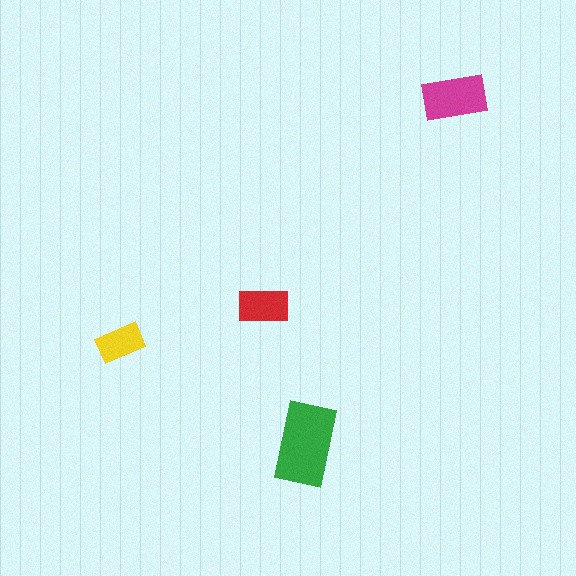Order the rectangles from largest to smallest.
the green one, the magenta one, the red one, the yellow one.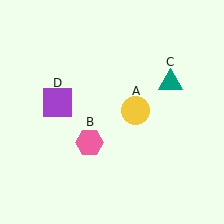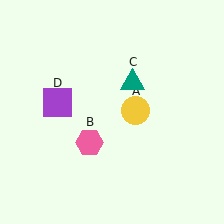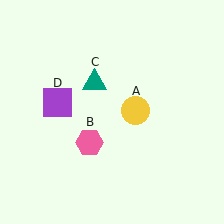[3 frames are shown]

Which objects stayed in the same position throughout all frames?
Yellow circle (object A) and pink hexagon (object B) and purple square (object D) remained stationary.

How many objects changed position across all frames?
1 object changed position: teal triangle (object C).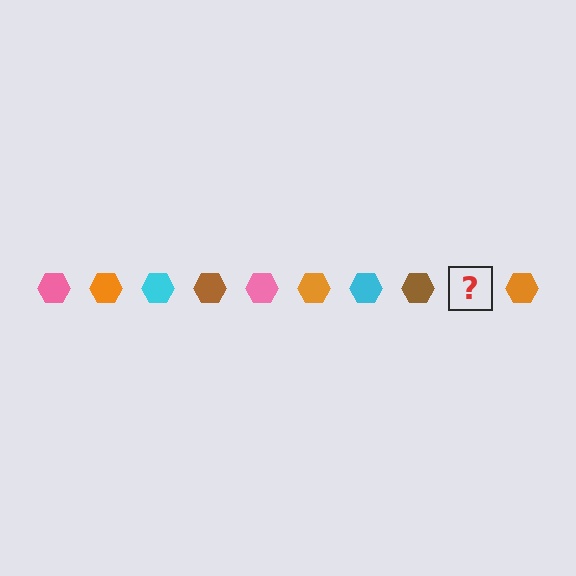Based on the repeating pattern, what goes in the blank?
The blank should be a pink hexagon.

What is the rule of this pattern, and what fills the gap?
The rule is that the pattern cycles through pink, orange, cyan, brown hexagons. The gap should be filled with a pink hexagon.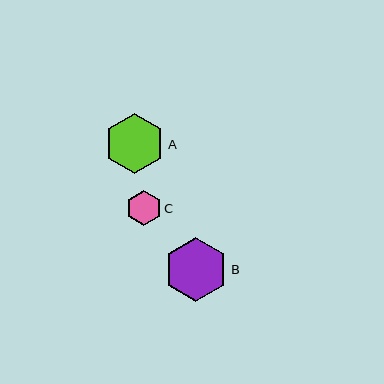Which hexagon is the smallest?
Hexagon C is the smallest with a size of approximately 36 pixels.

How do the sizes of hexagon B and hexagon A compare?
Hexagon B and hexagon A are approximately the same size.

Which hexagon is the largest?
Hexagon B is the largest with a size of approximately 64 pixels.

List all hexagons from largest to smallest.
From largest to smallest: B, A, C.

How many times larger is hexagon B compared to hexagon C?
Hexagon B is approximately 1.8 times the size of hexagon C.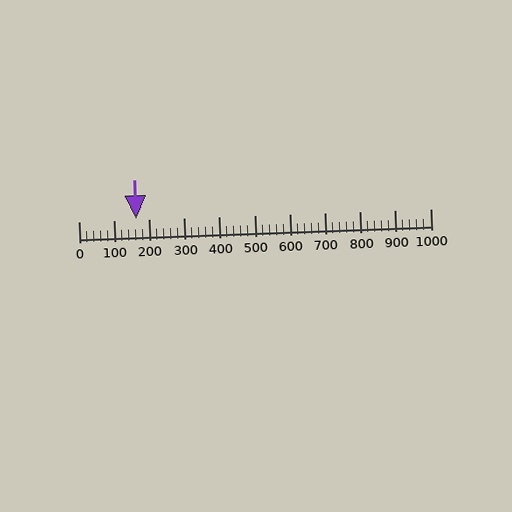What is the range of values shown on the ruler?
The ruler shows values from 0 to 1000.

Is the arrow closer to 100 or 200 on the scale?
The arrow is closer to 200.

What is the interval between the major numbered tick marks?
The major tick marks are spaced 100 units apart.